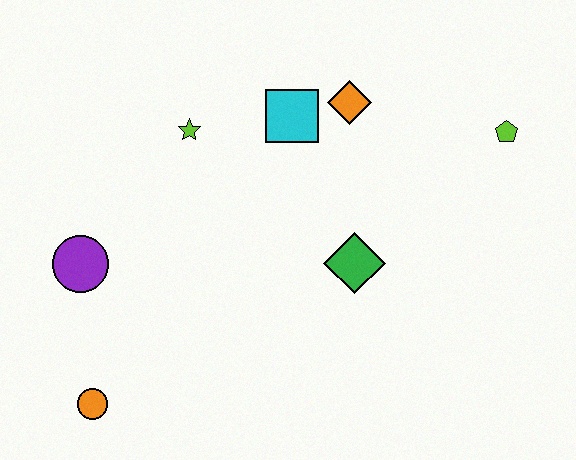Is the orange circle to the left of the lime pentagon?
Yes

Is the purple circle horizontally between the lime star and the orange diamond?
No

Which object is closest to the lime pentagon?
The orange diamond is closest to the lime pentagon.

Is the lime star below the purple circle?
No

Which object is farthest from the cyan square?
The orange circle is farthest from the cyan square.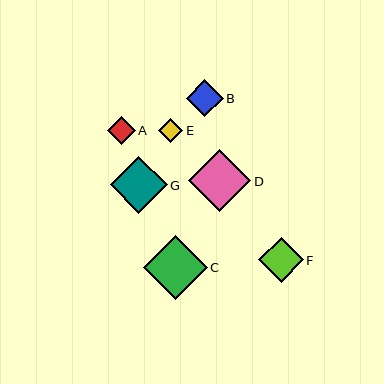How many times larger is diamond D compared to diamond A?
Diamond D is approximately 2.3 times the size of diamond A.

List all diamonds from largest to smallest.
From largest to smallest: C, D, G, F, B, A, E.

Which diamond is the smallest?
Diamond E is the smallest with a size of approximately 24 pixels.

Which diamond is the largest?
Diamond C is the largest with a size of approximately 63 pixels.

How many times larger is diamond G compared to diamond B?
Diamond G is approximately 1.5 times the size of diamond B.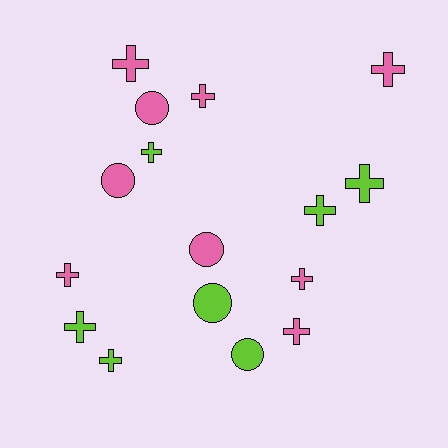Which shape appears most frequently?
Cross, with 11 objects.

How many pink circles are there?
There are 3 pink circles.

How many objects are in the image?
There are 16 objects.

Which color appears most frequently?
Pink, with 9 objects.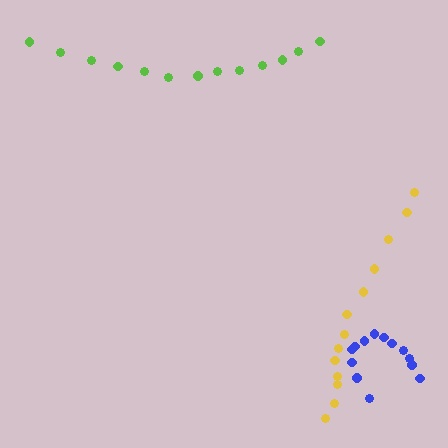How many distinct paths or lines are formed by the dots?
There are 3 distinct paths.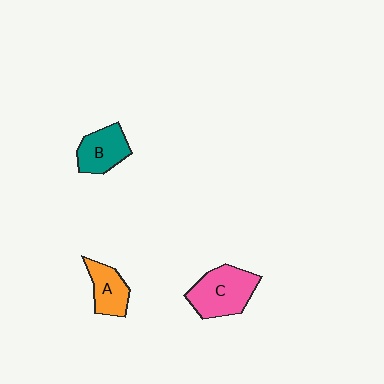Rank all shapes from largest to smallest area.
From largest to smallest: C (pink), B (teal), A (orange).